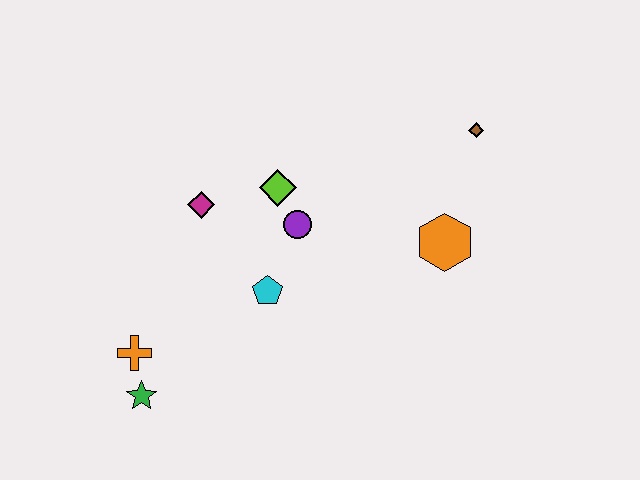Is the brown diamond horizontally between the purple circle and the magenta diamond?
No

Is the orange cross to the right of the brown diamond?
No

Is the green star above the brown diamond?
No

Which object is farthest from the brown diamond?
The green star is farthest from the brown diamond.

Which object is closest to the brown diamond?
The orange hexagon is closest to the brown diamond.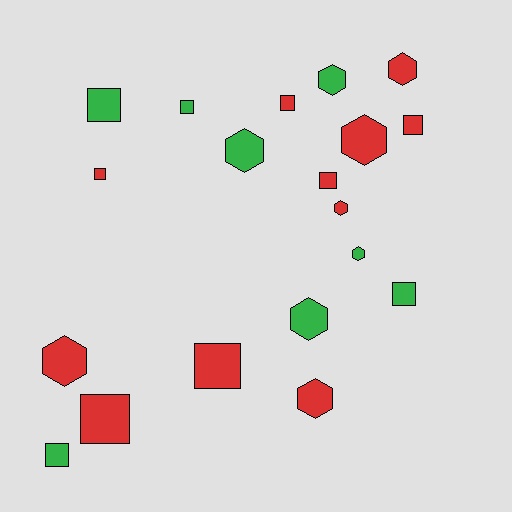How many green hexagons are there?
There are 4 green hexagons.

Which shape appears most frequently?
Square, with 10 objects.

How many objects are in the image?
There are 19 objects.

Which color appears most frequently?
Red, with 11 objects.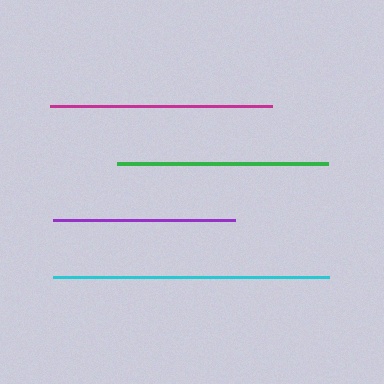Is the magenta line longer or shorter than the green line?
The magenta line is longer than the green line.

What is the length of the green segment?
The green segment is approximately 211 pixels long.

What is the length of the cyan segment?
The cyan segment is approximately 276 pixels long.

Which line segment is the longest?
The cyan line is the longest at approximately 276 pixels.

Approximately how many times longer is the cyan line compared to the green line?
The cyan line is approximately 1.3 times the length of the green line.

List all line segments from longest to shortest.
From longest to shortest: cyan, magenta, green, purple.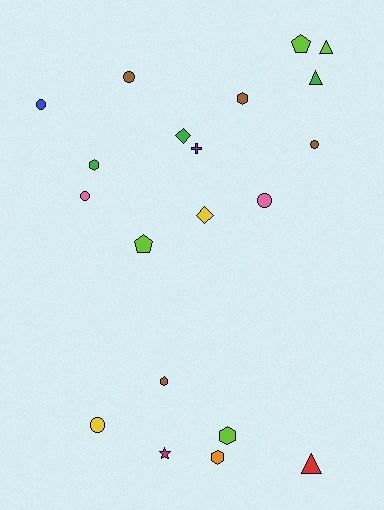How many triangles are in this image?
There are 3 triangles.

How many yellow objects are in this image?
There are 2 yellow objects.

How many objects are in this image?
There are 20 objects.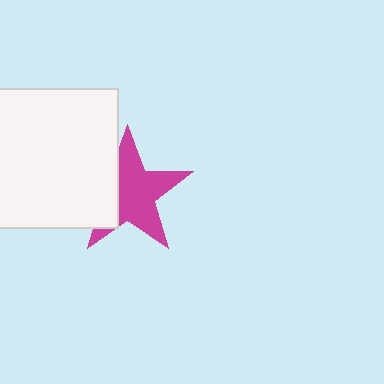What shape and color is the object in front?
The object in front is a white square.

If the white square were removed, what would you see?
You would see the complete magenta star.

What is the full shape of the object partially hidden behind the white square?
The partially hidden object is a magenta star.